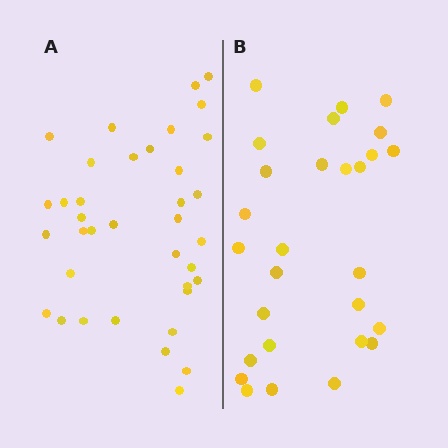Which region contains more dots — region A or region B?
Region A (the left region) has more dots.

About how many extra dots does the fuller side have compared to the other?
Region A has roughly 8 or so more dots than region B.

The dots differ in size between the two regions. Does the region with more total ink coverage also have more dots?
No. Region B has more total ink coverage because its dots are larger, but region A actually contains more individual dots. Total area can be misleading — the number of items is what matters here.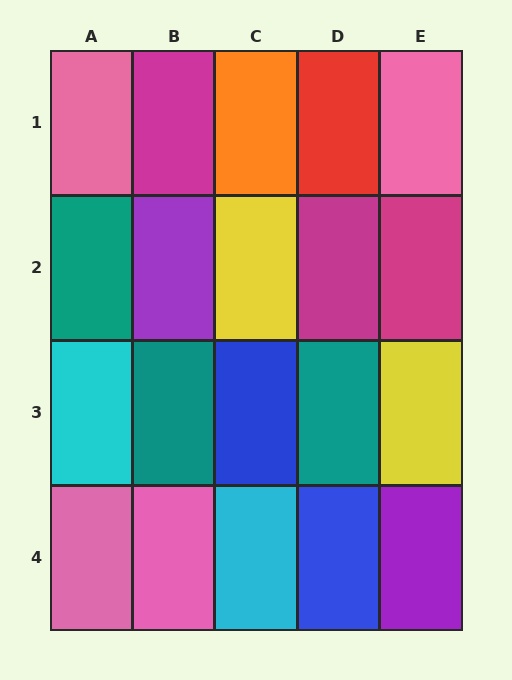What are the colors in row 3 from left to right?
Cyan, teal, blue, teal, yellow.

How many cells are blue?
2 cells are blue.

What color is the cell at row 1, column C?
Orange.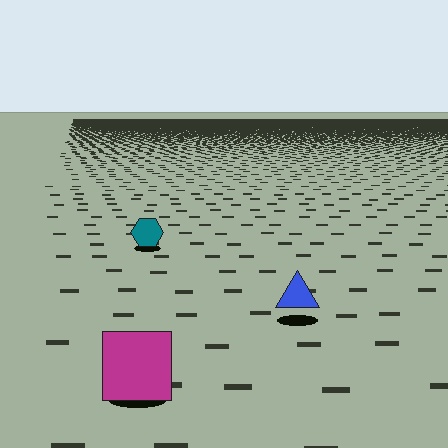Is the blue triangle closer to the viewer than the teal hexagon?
Yes. The blue triangle is closer — you can tell from the texture gradient: the ground texture is coarser near it.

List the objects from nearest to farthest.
From nearest to farthest: the magenta square, the blue triangle, the teal hexagon.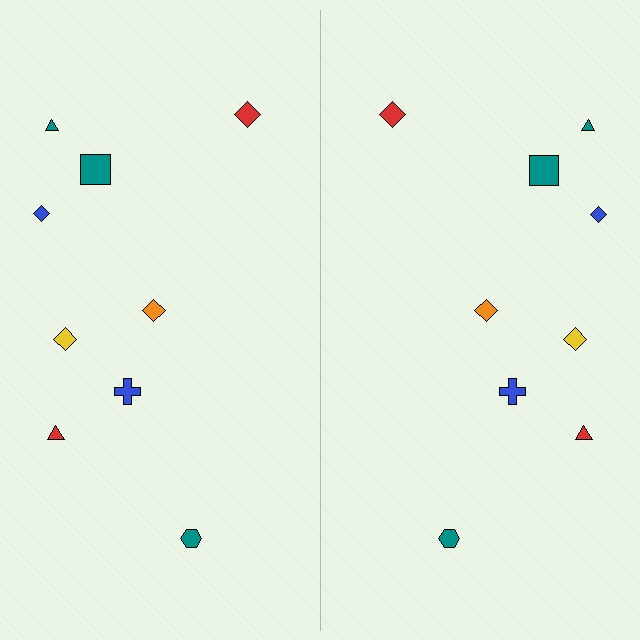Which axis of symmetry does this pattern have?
The pattern has a vertical axis of symmetry running through the center of the image.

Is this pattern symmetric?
Yes, this pattern has bilateral (reflection) symmetry.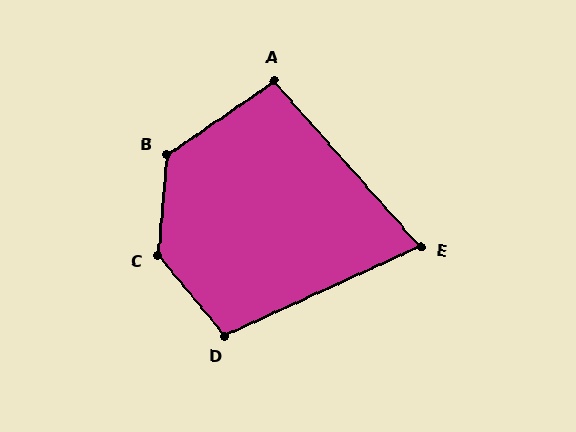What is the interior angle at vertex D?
Approximately 105 degrees (obtuse).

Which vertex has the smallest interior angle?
E, at approximately 73 degrees.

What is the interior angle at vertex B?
Approximately 130 degrees (obtuse).